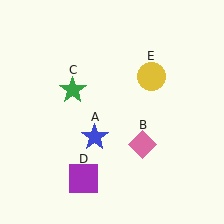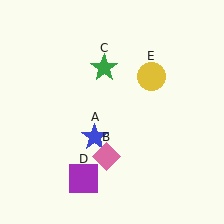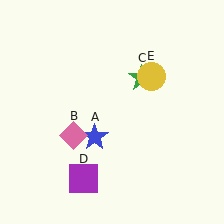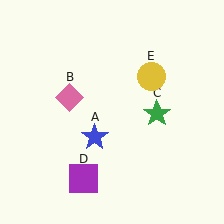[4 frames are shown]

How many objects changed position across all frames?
2 objects changed position: pink diamond (object B), green star (object C).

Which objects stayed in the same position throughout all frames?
Blue star (object A) and purple square (object D) and yellow circle (object E) remained stationary.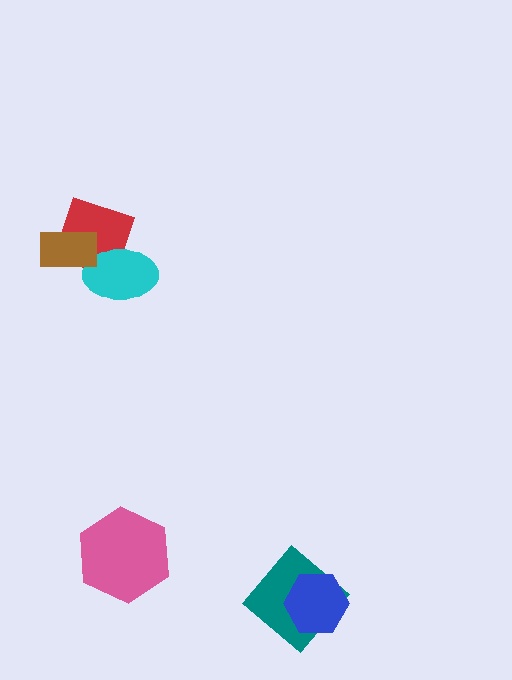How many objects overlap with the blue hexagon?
1 object overlaps with the blue hexagon.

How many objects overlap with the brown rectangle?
2 objects overlap with the brown rectangle.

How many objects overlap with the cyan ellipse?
2 objects overlap with the cyan ellipse.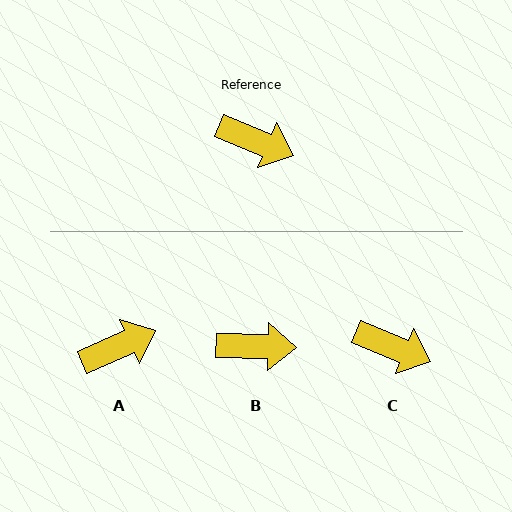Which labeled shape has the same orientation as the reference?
C.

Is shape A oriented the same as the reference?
No, it is off by about 46 degrees.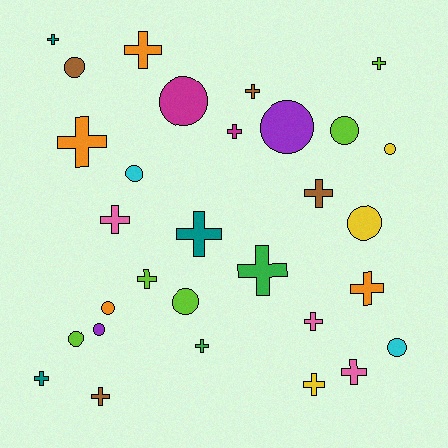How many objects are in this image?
There are 30 objects.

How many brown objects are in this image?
There are 4 brown objects.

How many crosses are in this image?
There are 18 crosses.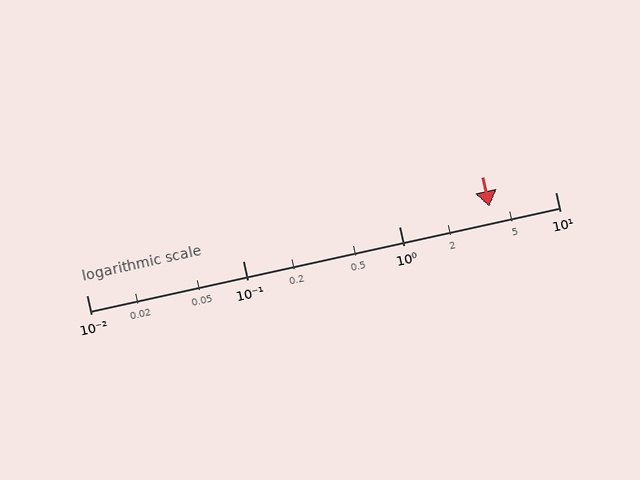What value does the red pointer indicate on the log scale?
The pointer indicates approximately 3.8.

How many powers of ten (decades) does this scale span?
The scale spans 3 decades, from 0.01 to 10.